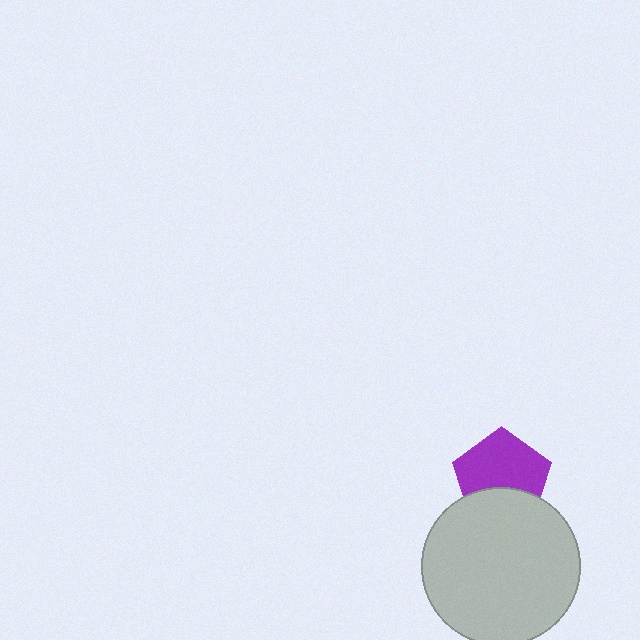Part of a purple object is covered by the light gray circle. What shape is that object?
It is a pentagon.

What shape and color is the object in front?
The object in front is a light gray circle.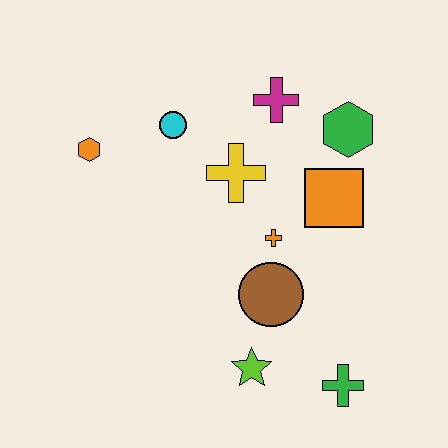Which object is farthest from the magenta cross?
The green cross is farthest from the magenta cross.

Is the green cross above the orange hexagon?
No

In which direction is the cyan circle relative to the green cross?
The cyan circle is above the green cross.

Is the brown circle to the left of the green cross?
Yes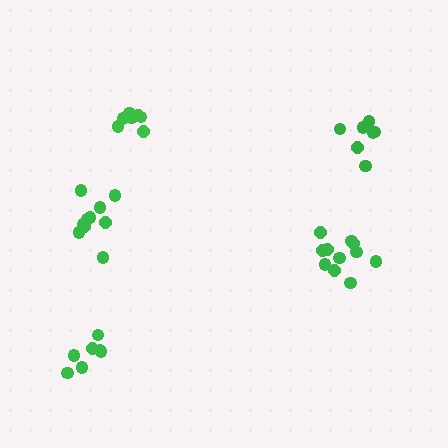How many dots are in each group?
Group 1: 11 dots, Group 2: 7 dots, Group 3: 7 dots, Group 4: 7 dots, Group 5: 11 dots (43 total).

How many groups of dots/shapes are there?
There are 5 groups.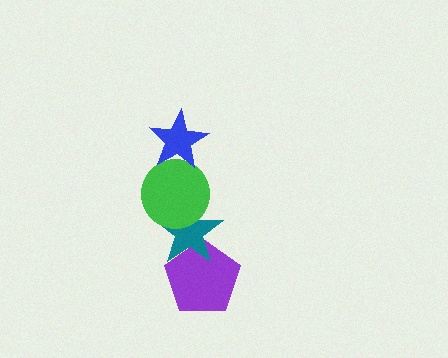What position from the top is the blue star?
The blue star is 1st from the top.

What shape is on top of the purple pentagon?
The teal star is on top of the purple pentagon.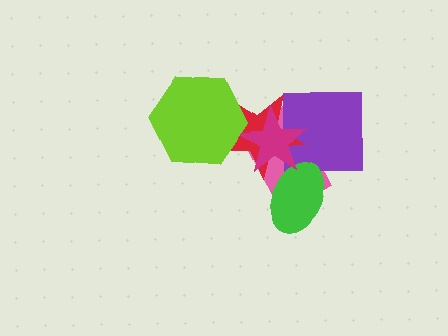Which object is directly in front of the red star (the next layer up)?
The green ellipse is directly in front of the red star.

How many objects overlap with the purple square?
3 objects overlap with the purple square.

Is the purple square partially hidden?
Yes, it is partially covered by another shape.